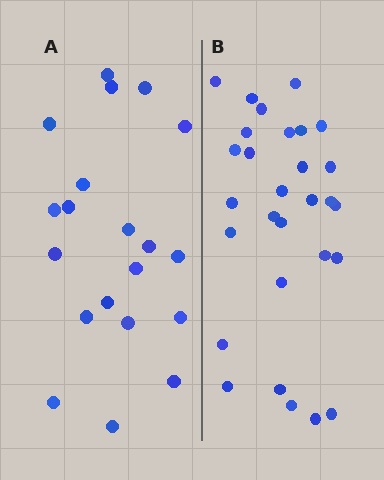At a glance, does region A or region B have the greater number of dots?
Region B (the right region) has more dots.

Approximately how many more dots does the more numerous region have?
Region B has roughly 8 or so more dots than region A.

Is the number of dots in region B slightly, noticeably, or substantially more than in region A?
Region B has substantially more. The ratio is roughly 1.4 to 1.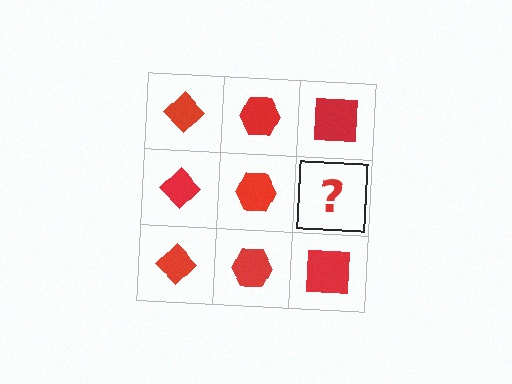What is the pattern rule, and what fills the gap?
The rule is that each column has a consistent shape. The gap should be filled with a red square.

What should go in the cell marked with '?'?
The missing cell should contain a red square.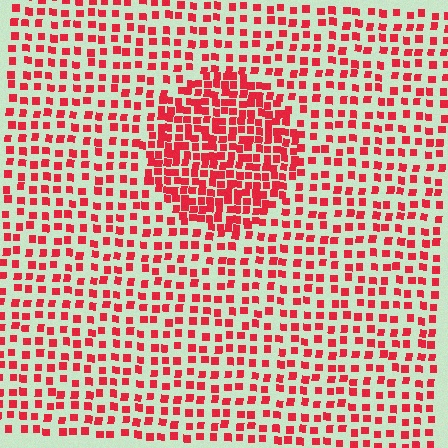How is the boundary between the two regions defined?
The boundary is defined by a change in element density (approximately 2.0x ratio). All elements are the same color, size, and shape.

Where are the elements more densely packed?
The elements are more densely packed inside the circle boundary.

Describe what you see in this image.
The image contains small red elements arranged at two different densities. A circle-shaped region is visible where the elements are more densely packed than the surrounding area.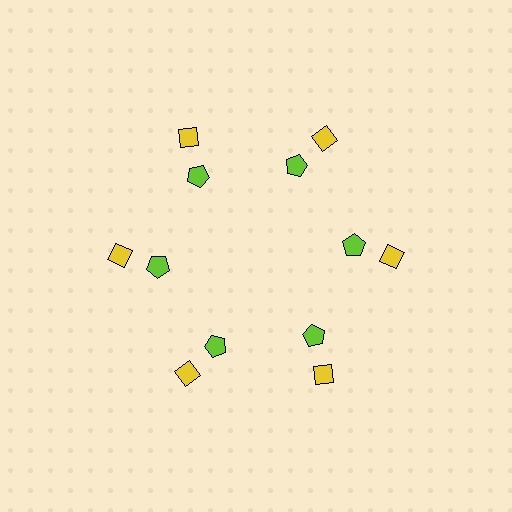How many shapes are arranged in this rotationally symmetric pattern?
There are 12 shapes, arranged in 6 groups of 2.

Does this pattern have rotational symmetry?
Yes, this pattern has 6-fold rotational symmetry. It looks the same after rotating 60 degrees around the center.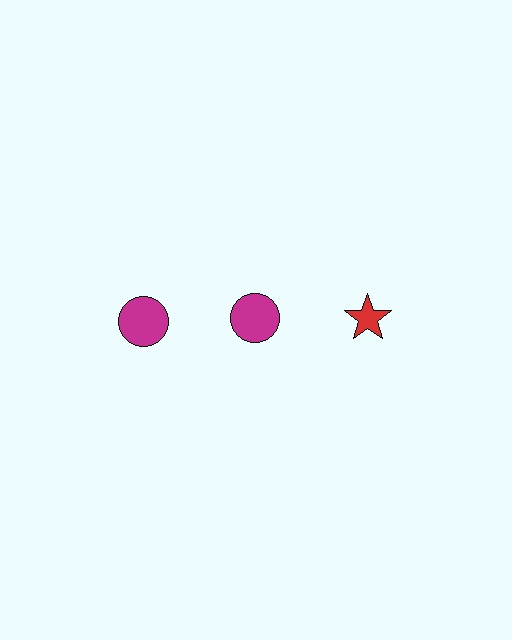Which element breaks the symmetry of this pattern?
The red star in the top row, center column breaks the symmetry. All other shapes are magenta circles.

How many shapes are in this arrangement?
There are 3 shapes arranged in a grid pattern.